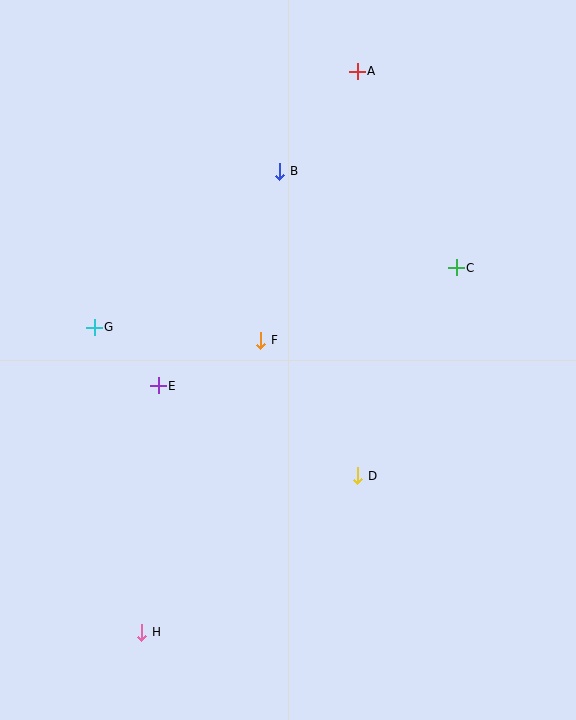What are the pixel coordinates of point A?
Point A is at (357, 71).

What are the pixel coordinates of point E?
Point E is at (158, 386).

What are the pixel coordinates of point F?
Point F is at (261, 340).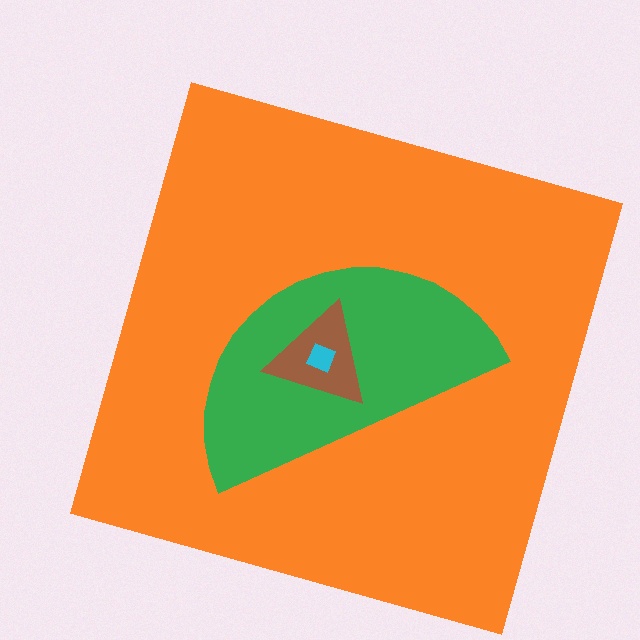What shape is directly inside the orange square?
The green semicircle.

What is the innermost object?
The cyan diamond.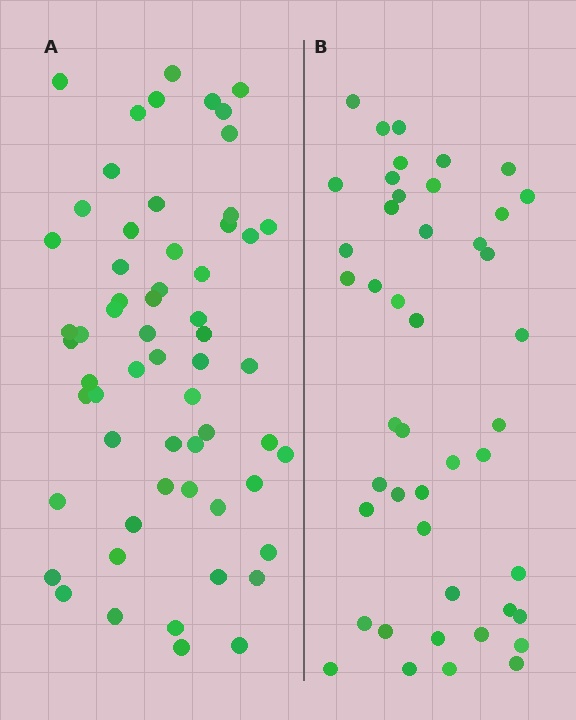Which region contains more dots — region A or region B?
Region A (the left region) has more dots.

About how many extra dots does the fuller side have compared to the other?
Region A has approximately 15 more dots than region B.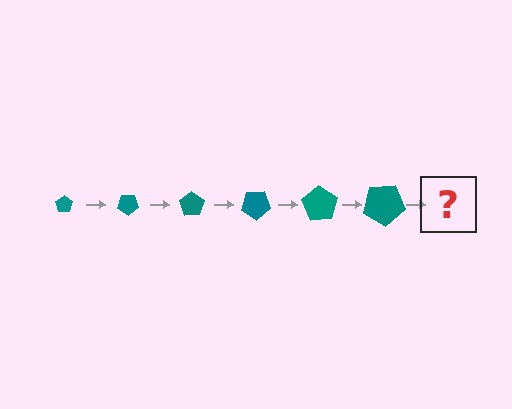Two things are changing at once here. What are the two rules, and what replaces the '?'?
The two rules are that the pentagon grows larger each step and it rotates 35 degrees each step. The '?' should be a pentagon, larger than the previous one and rotated 210 degrees from the start.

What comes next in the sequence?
The next element should be a pentagon, larger than the previous one and rotated 210 degrees from the start.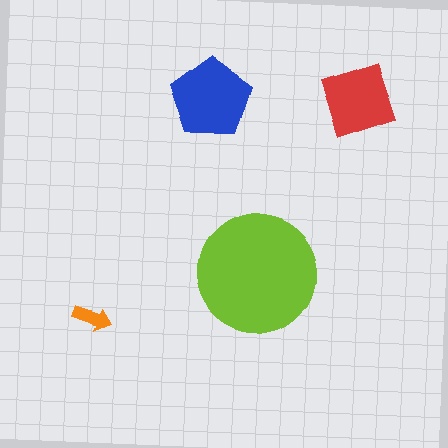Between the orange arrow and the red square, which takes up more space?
The red square.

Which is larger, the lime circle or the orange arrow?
The lime circle.